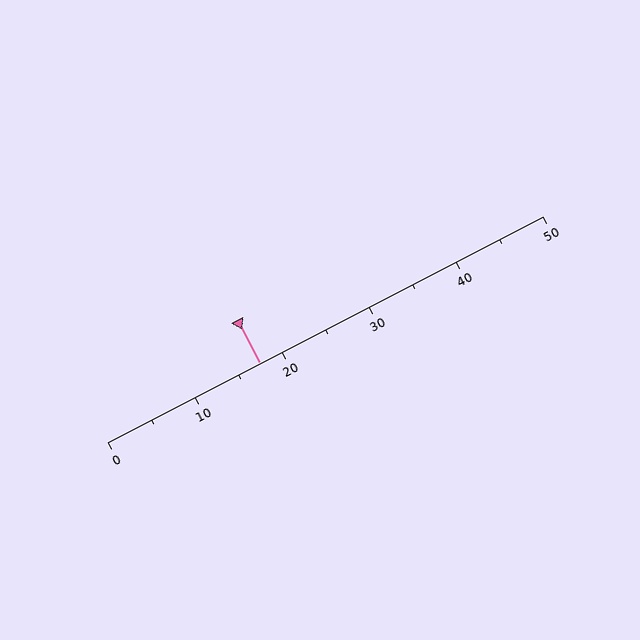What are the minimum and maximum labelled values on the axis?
The axis runs from 0 to 50.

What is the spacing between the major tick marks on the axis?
The major ticks are spaced 10 apart.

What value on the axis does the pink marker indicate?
The marker indicates approximately 17.5.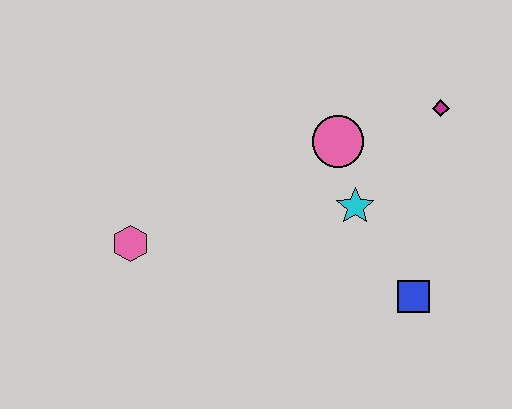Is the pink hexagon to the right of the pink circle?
No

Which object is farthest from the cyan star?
The pink hexagon is farthest from the cyan star.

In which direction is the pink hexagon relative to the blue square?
The pink hexagon is to the left of the blue square.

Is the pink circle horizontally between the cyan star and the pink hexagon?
Yes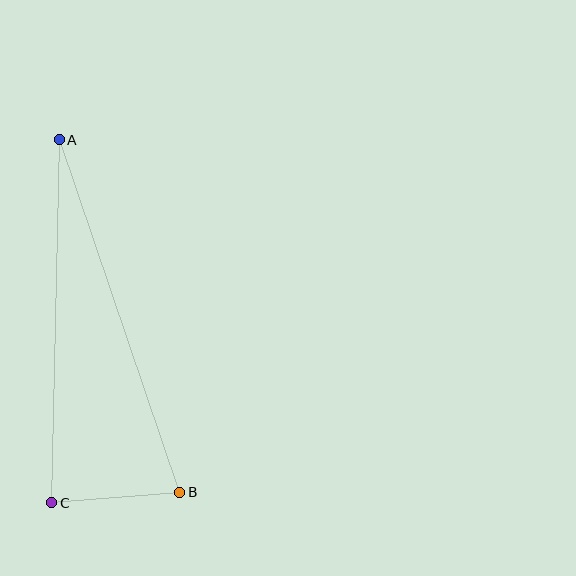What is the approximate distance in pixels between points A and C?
The distance between A and C is approximately 363 pixels.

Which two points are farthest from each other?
Points A and B are farthest from each other.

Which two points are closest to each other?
Points B and C are closest to each other.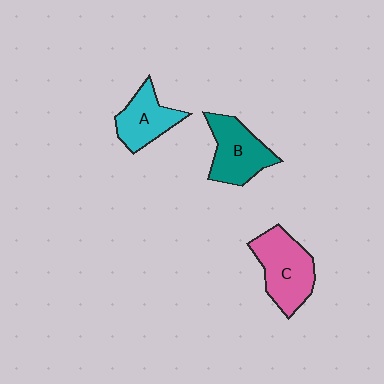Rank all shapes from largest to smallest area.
From largest to smallest: C (pink), B (teal), A (cyan).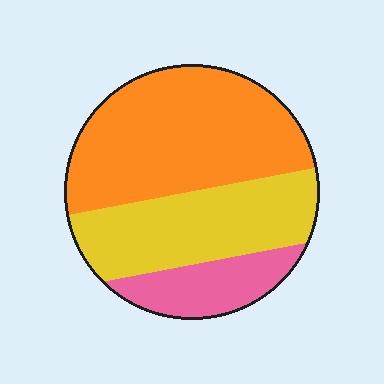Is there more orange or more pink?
Orange.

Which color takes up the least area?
Pink, at roughly 15%.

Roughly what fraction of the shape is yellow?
Yellow takes up about one third (1/3) of the shape.